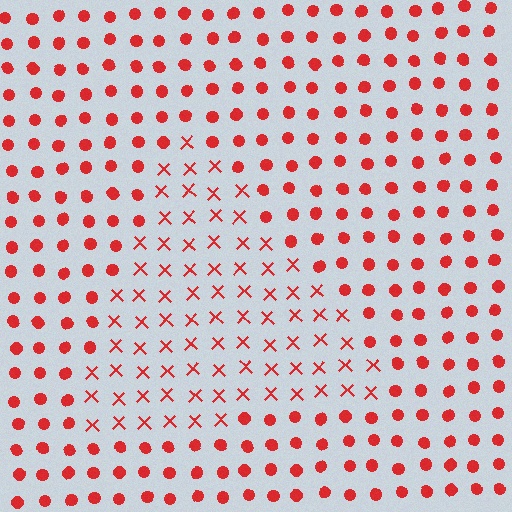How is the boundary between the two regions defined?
The boundary is defined by a change in element shape: X marks inside vs. circles outside. All elements share the same color and spacing.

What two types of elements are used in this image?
The image uses X marks inside the triangle region and circles outside it.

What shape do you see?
I see a triangle.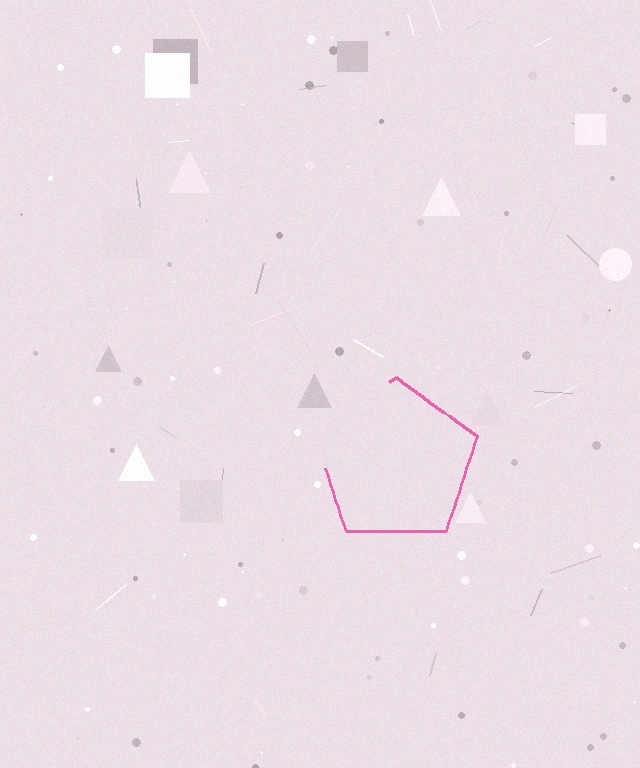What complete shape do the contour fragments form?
The contour fragments form a pentagon.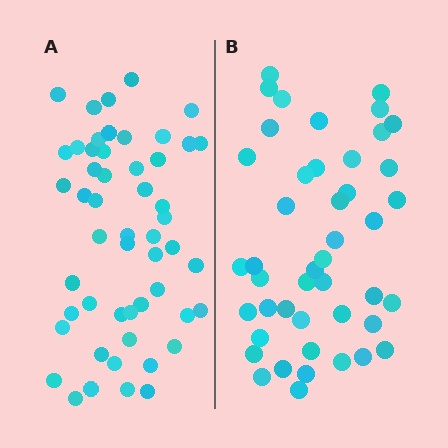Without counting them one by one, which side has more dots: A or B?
Region A (the left region) has more dots.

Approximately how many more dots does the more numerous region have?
Region A has roughly 8 or so more dots than region B.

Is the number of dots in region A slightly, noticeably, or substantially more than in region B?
Region A has only slightly more — the two regions are fairly close. The ratio is roughly 1.2 to 1.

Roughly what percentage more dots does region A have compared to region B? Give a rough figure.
About 15% more.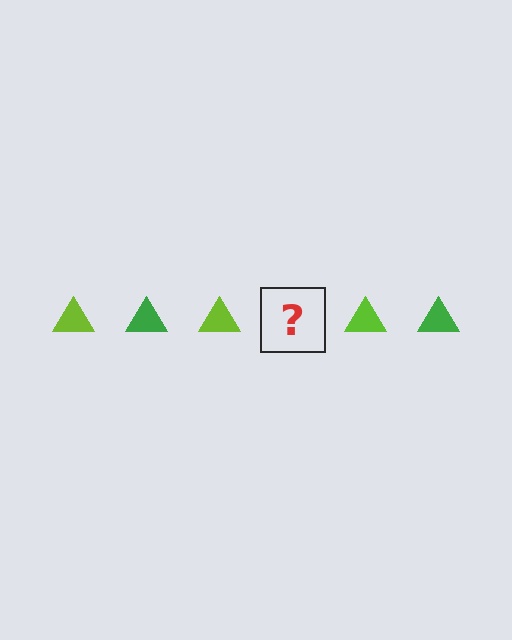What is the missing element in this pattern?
The missing element is a green triangle.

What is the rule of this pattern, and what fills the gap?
The rule is that the pattern cycles through lime, green triangles. The gap should be filled with a green triangle.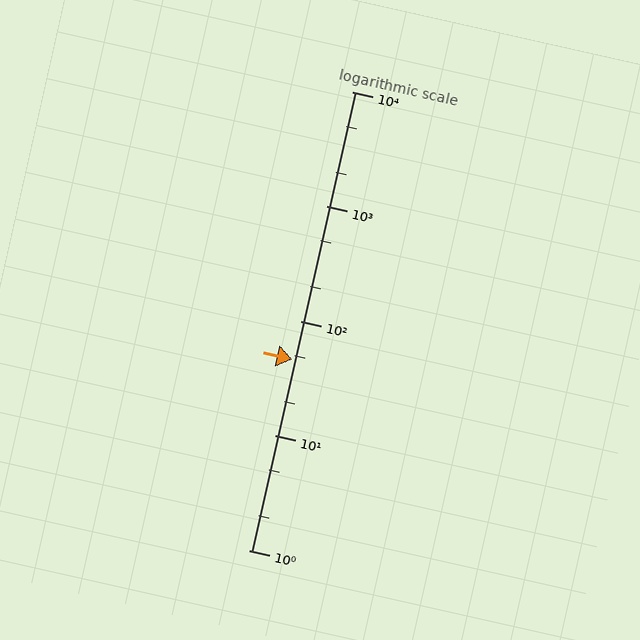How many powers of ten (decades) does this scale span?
The scale spans 4 decades, from 1 to 10000.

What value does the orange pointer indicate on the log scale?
The pointer indicates approximately 46.